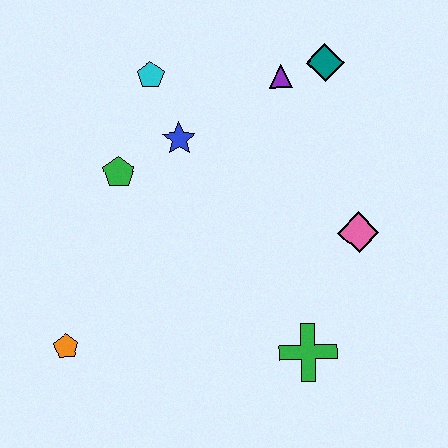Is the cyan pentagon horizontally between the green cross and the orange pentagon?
Yes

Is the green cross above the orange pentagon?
No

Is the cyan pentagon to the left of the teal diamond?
Yes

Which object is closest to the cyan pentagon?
The blue star is closest to the cyan pentagon.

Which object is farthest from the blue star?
The green cross is farthest from the blue star.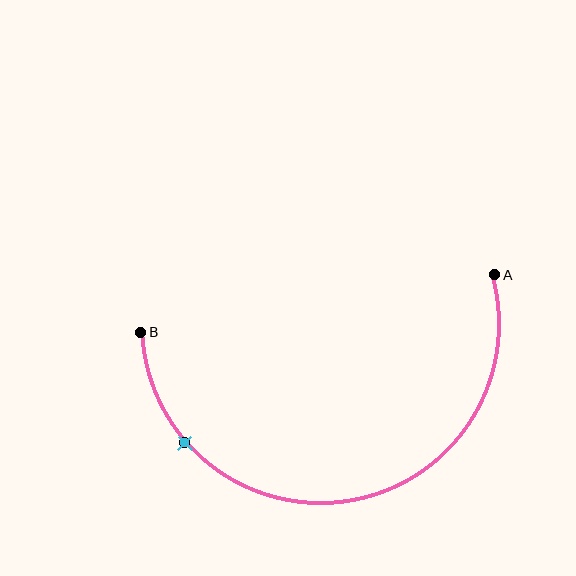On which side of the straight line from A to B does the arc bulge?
The arc bulges below the straight line connecting A and B.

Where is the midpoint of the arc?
The arc midpoint is the point on the curve farthest from the straight line joining A and B. It sits below that line.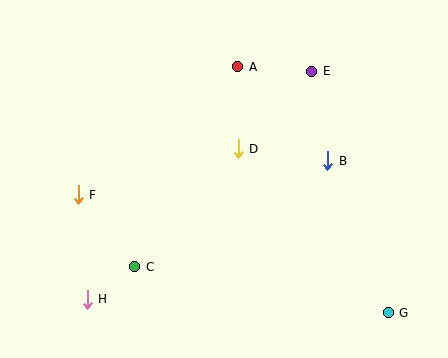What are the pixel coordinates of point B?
Point B is at (328, 161).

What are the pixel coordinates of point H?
Point H is at (87, 299).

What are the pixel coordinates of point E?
Point E is at (312, 71).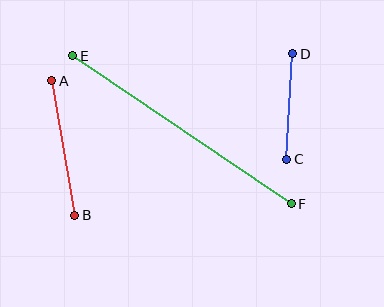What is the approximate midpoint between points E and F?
The midpoint is at approximately (182, 130) pixels.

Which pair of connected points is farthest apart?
Points E and F are farthest apart.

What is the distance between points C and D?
The distance is approximately 105 pixels.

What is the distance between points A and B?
The distance is approximately 136 pixels.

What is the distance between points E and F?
The distance is approximately 264 pixels.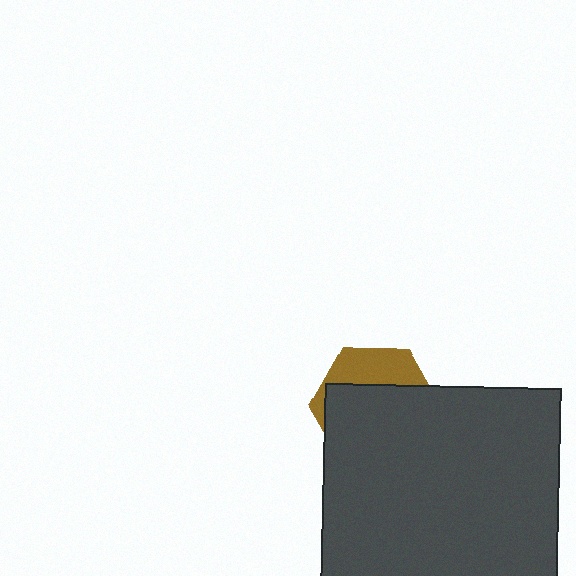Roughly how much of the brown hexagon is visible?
A small part of it is visible (roughly 31%).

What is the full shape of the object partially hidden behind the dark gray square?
The partially hidden object is a brown hexagon.